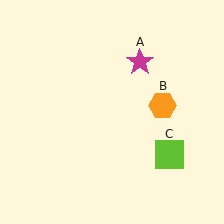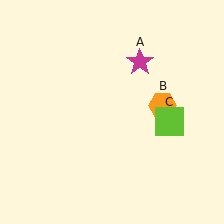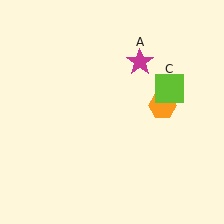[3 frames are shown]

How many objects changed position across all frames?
1 object changed position: lime square (object C).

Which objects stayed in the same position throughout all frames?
Magenta star (object A) and orange hexagon (object B) remained stationary.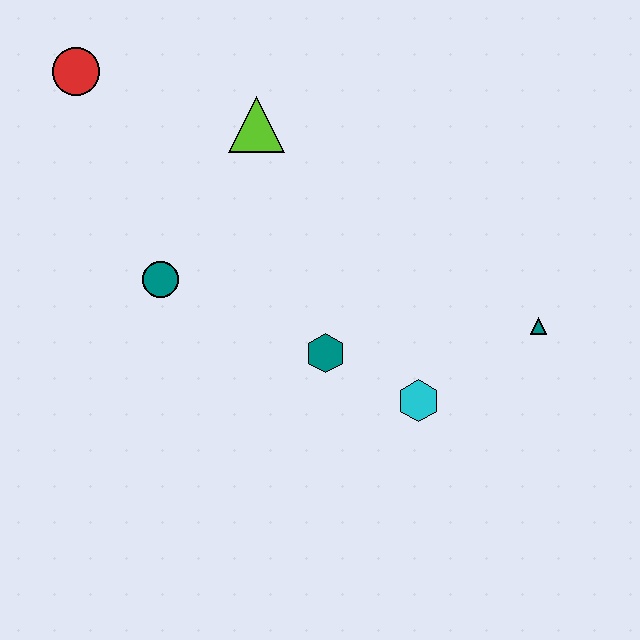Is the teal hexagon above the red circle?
No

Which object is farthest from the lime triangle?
The teal triangle is farthest from the lime triangle.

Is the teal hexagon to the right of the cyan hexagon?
No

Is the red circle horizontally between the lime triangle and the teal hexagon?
No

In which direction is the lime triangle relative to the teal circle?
The lime triangle is above the teal circle.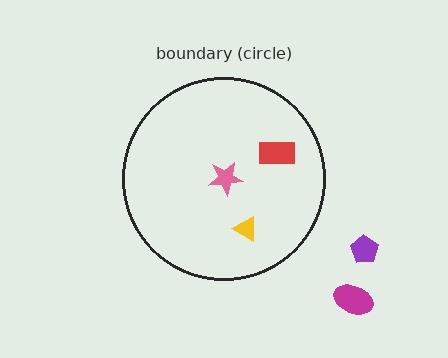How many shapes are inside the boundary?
3 inside, 2 outside.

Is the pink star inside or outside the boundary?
Inside.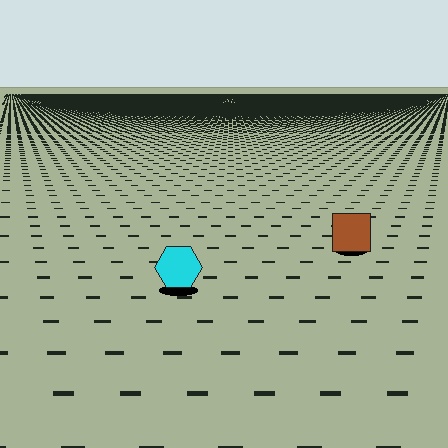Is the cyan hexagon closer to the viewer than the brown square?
Yes. The cyan hexagon is closer — you can tell from the texture gradient: the ground texture is coarser near it.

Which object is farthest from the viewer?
The brown square is farthest from the viewer. It appears smaller and the ground texture around it is denser.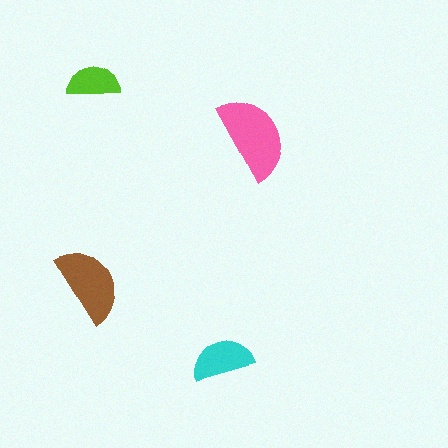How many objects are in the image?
There are 4 objects in the image.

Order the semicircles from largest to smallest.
the pink one, the brown one, the cyan one, the lime one.